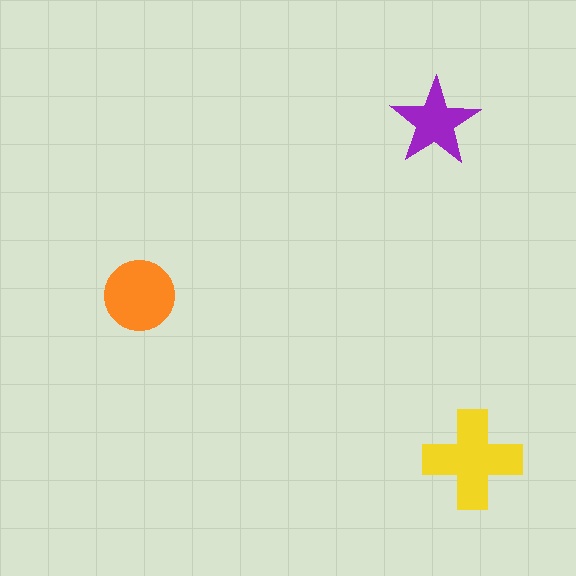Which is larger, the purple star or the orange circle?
The orange circle.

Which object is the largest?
The yellow cross.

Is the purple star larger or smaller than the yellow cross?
Smaller.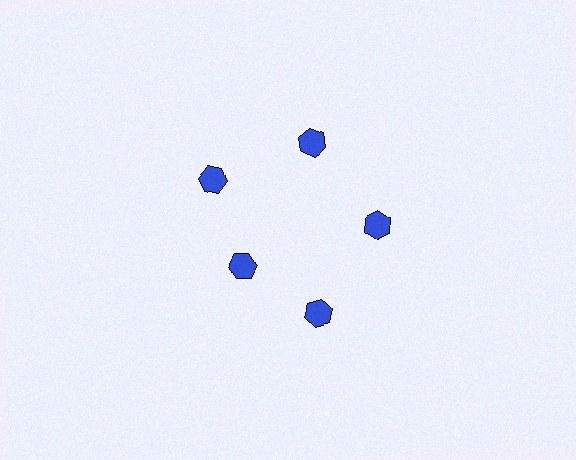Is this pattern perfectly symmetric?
No. The 5 blue hexagons are arranged in a ring, but one element near the 8 o'clock position is pulled inward toward the center, breaking the 5-fold rotational symmetry.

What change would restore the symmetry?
The symmetry would be restored by moving it outward, back onto the ring so that all 5 hexagons sit at equal angles and equal distance from the center.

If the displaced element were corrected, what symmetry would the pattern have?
It would have 5-fold rotational symmetry — the pattern would map onto itself every 72 degrees.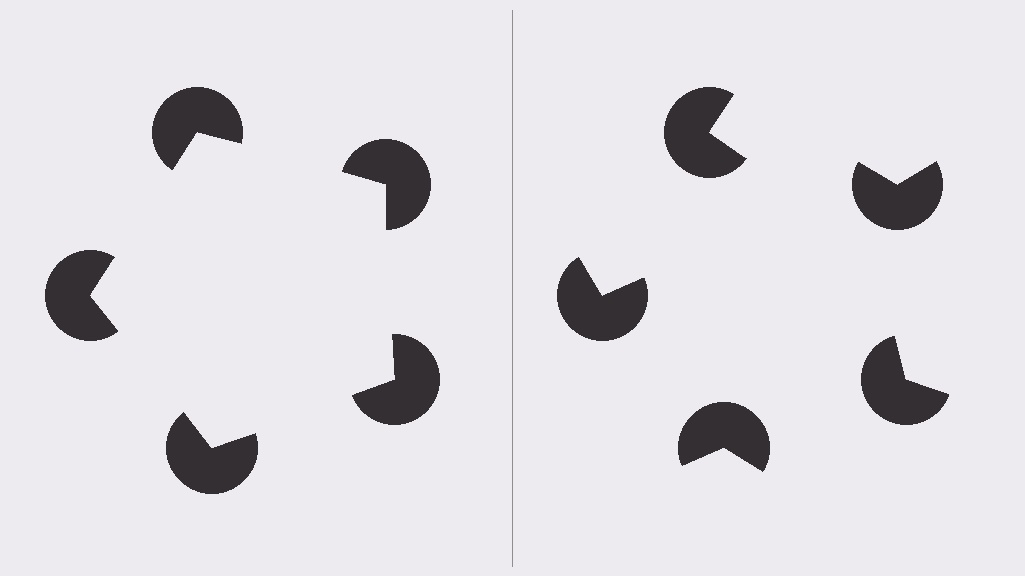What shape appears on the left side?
An illusory pentagon.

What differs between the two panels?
The pac-man discs are positioned identically on both sides; only the wedge orientations differ. On the left they align to a pentagon; on the right they are misaligned.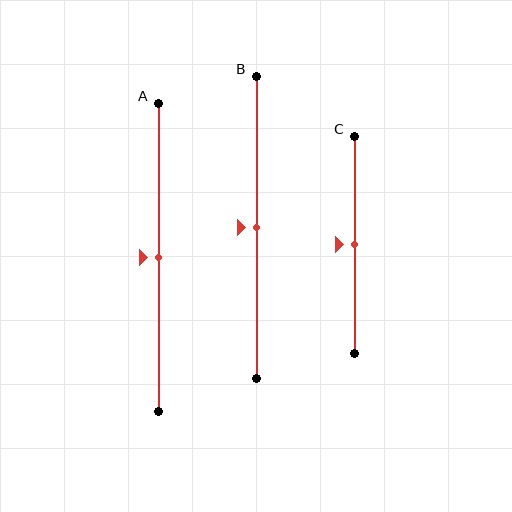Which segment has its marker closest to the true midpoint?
Segment A has its marker closest to the true midpoint.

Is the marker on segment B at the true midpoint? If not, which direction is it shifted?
Yes, the marker on segment B is at the true midpoint.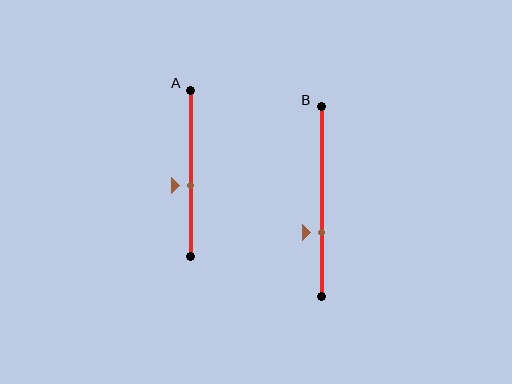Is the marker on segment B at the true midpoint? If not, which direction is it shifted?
No, the marker on segment B is shifted downward by about 16% of the segment length.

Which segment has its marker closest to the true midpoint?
Segment A has its marker closest to the true midpoint.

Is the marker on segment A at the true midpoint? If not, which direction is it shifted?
No, the marker on segment A is shifted downward by about 7% of the segment length.